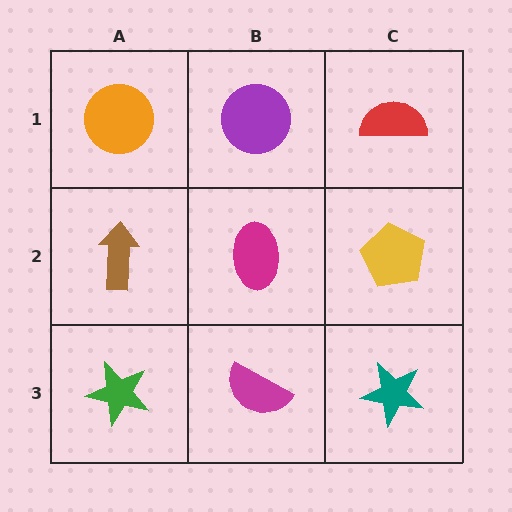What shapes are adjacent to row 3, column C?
A yellow pentagon (row 2, column C), a magenta semicircle (row 3, column B).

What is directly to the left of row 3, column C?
A magenta semicircle.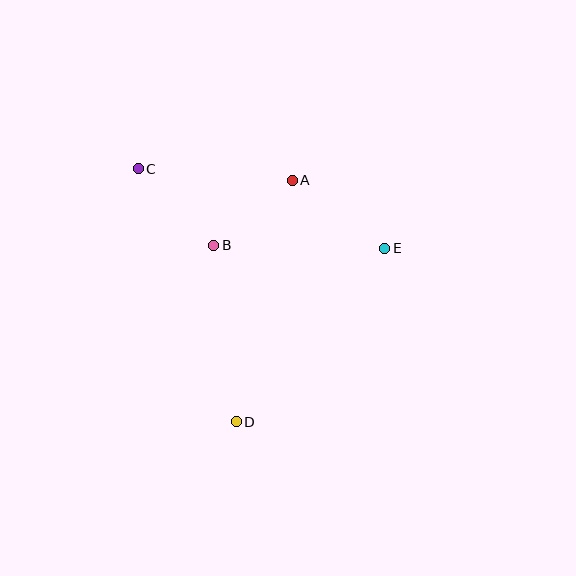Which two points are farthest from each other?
Points C and D are farthest from each other.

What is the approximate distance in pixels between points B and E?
The distance between B and E is approximately 171 pixels.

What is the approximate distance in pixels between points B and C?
The distance between B and C is approximately 107 pixels.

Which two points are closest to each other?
Points A and B are closest to each other.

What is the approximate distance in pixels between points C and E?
The distance between C and E is approximately 259 pixels.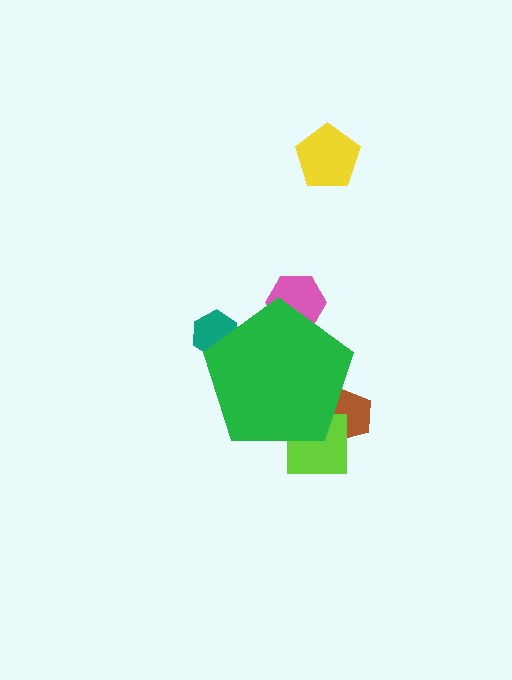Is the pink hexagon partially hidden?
Yes, the pink hexagon is partially hidden behind the green pentagon.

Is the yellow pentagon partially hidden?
No, the yellow pentagon is fully visible.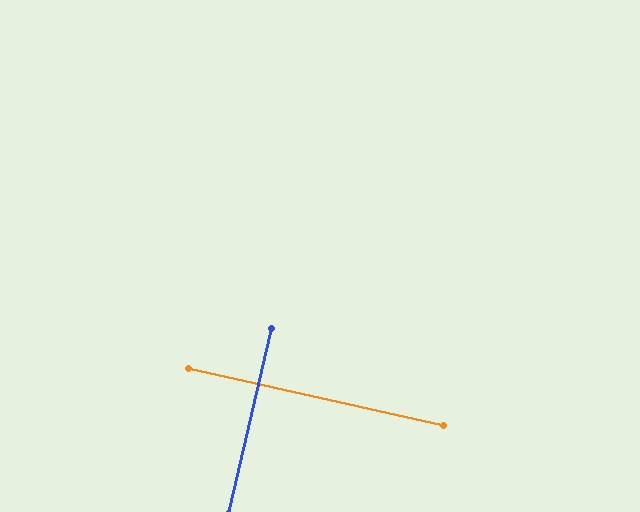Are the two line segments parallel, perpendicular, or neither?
Perpendicular — they meet at approximately 90°.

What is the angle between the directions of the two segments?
Approximately 90 degrees.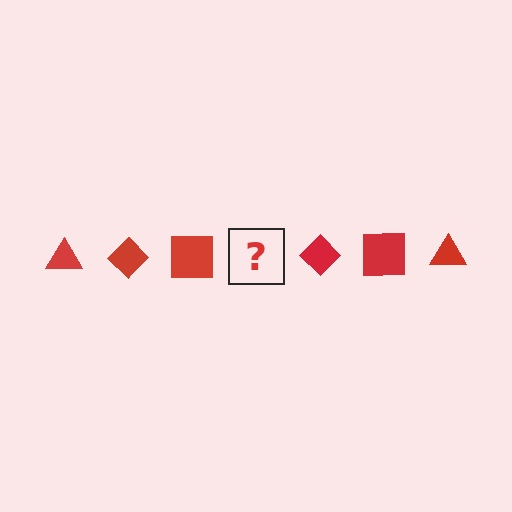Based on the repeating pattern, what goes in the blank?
The blank should be a red triangle.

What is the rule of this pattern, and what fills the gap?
The rule is that the pattern cycles through triangle, diamond, square shapes in red. The gap should be filled with a red triangle.